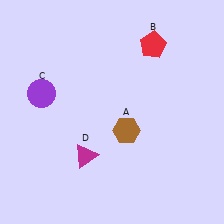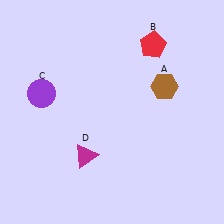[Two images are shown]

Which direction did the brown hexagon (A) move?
The brown hexagon (A) moved up.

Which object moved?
The brown hexagon (A) moved up.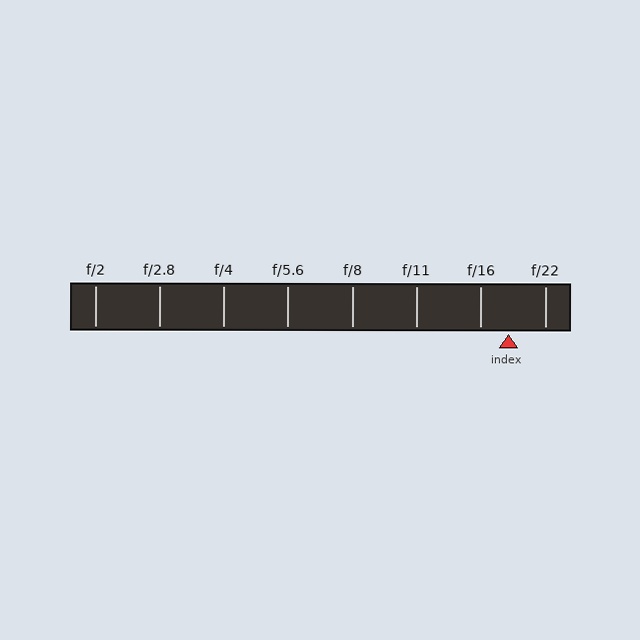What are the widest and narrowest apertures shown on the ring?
The widest aperture shown is f/2 and the narrowest is f/22.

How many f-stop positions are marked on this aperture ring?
There are 8 f-stop positions marked.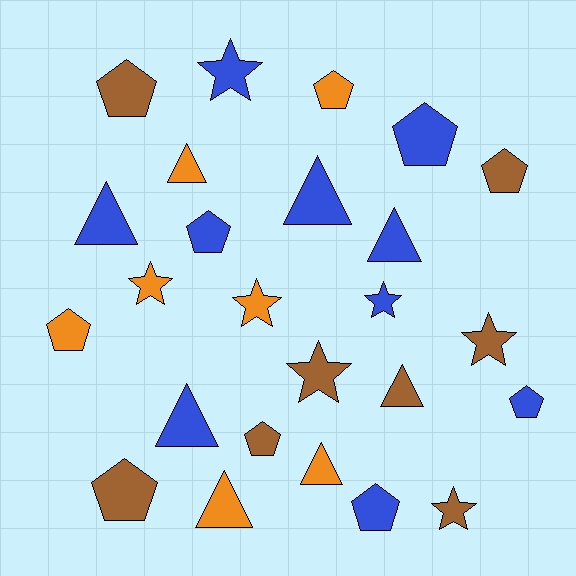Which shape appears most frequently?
Pentagon, with 10 objects.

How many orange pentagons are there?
There are 2 orange pentagons.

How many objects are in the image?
There are 25 objects.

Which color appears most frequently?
Blue, with 10 objects.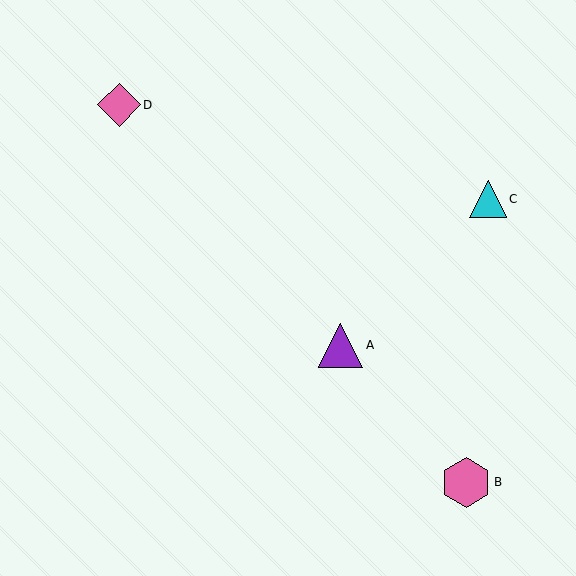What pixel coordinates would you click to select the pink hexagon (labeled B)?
Click at (466, 482) to select the pink hexagon B.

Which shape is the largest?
The pink hexagon (labeled B) is the largest.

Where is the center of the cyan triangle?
The center of the cyan triangle is at (488, 199).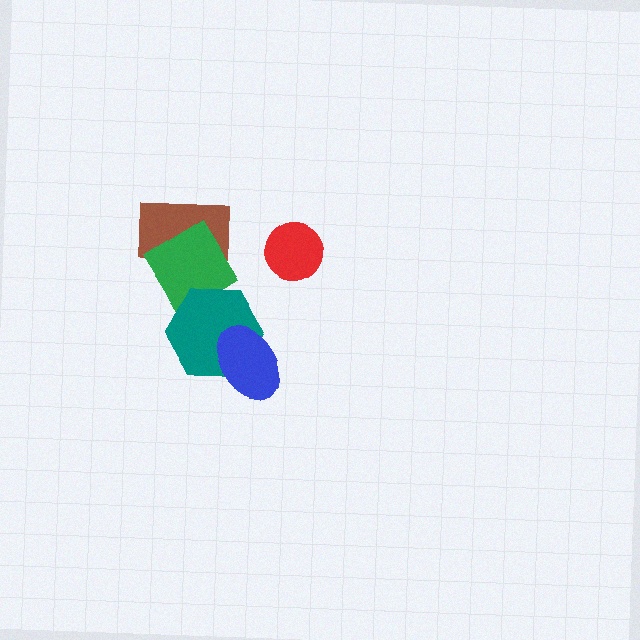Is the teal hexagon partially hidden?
Yes, it is partially covered by another shape.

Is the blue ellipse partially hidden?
No, no other shape covers it.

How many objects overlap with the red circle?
0 objects overlap with the red circle.